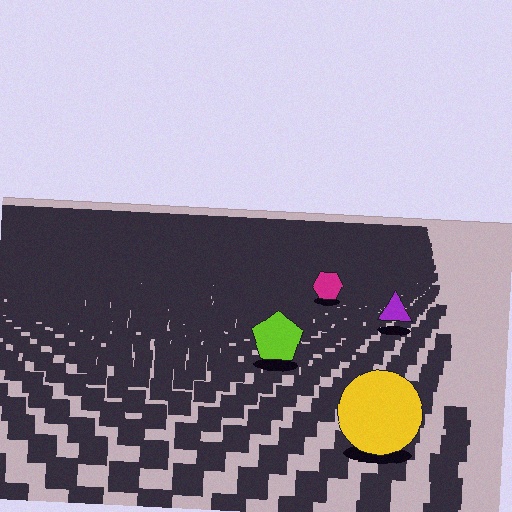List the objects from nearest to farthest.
From nearest to farthest: the yellow circle, the lime pentagon, the purple triangle, the magenta hexagon.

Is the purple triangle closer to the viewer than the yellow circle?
No. The yellow circle is closer — you can tell from the texture gradient: the ground texture is coarser near it.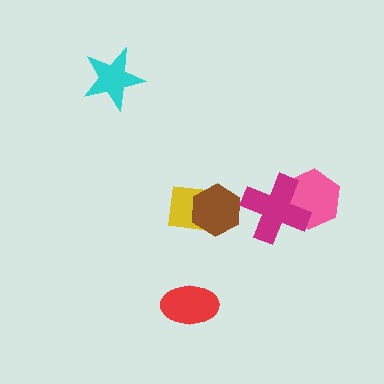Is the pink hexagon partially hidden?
Yes, it is partially covered by another shape.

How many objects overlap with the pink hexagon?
1 object overlaps with the pink hexagon.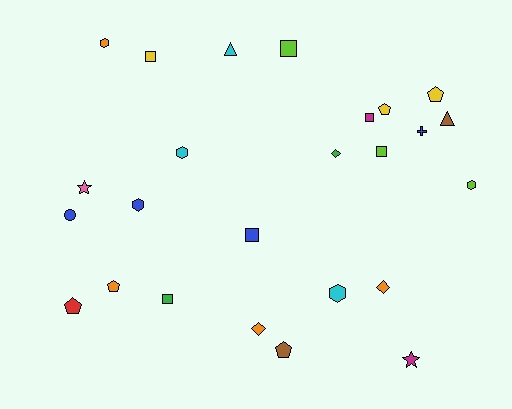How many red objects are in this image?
There is 1 red object.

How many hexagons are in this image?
There are 5 hexagons.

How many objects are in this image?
There are 25 objects.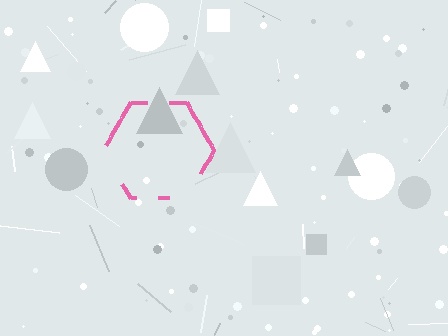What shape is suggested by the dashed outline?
The dashed outline suggests a hexagon.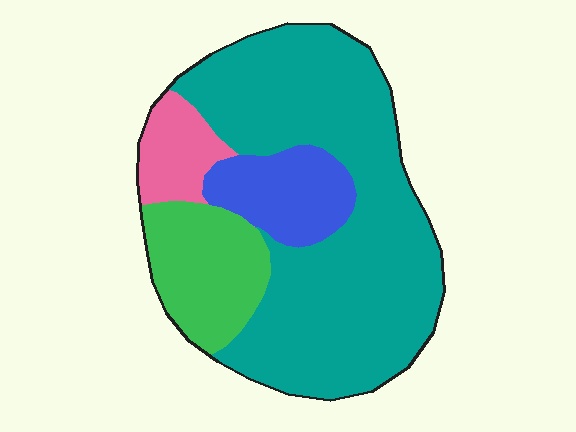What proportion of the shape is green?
Green covers around 15% of the shape.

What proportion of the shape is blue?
Blue covers 12% of the shape.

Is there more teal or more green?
Teal.